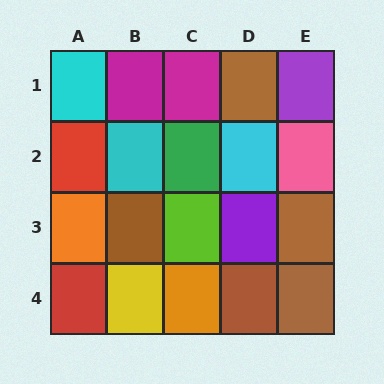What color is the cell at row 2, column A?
Red.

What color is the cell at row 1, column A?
Cyan.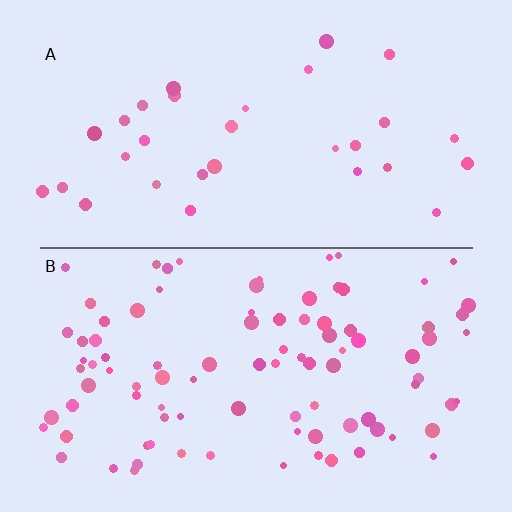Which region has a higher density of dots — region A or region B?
B (the bottom).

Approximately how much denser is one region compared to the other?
Approximately 3.0× — region B over region A.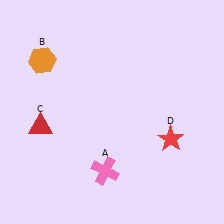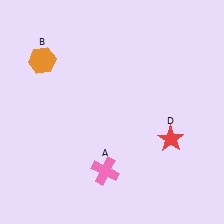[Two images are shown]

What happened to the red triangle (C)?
The red triangle (C) was removed in Image 2. It was in the bottom-left area of Image 1.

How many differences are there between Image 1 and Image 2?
There is 1 difference between the two images.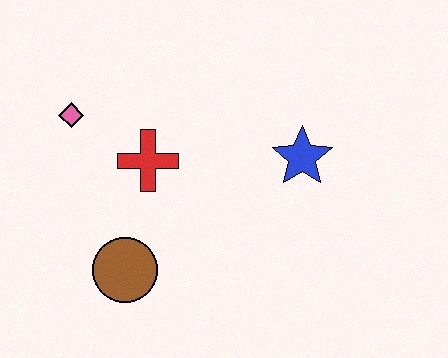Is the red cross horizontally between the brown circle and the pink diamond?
No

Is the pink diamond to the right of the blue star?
No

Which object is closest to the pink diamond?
The red cross is closest to the pink diamond.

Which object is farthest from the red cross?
The blue star is farthest from the red cross.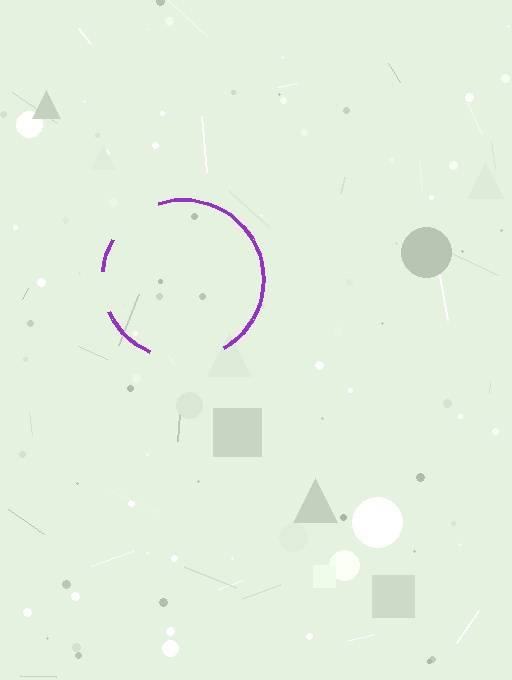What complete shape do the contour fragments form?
The contour fragments form a circle.